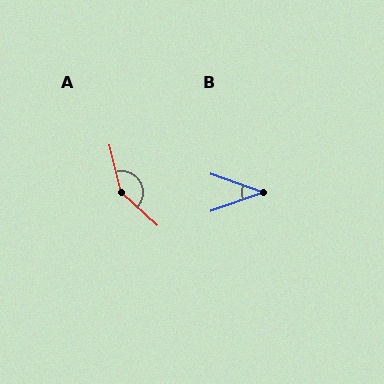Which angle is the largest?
A, at approximately 146 degrees.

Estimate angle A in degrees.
Approximately 146 degrees.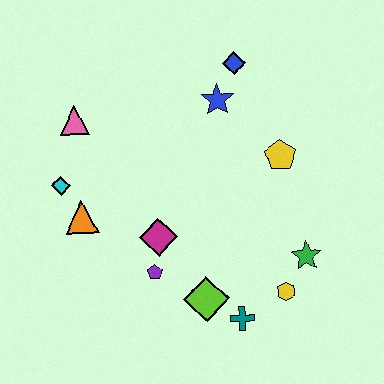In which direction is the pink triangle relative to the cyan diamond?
The pink triangle is above the cyan diamond.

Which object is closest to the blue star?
The blue diamond is closest to the blue star.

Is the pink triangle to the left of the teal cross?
Yes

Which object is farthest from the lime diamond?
The blue diamond is farthest from the lime diamond.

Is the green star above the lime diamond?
Yes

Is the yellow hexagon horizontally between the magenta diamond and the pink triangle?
No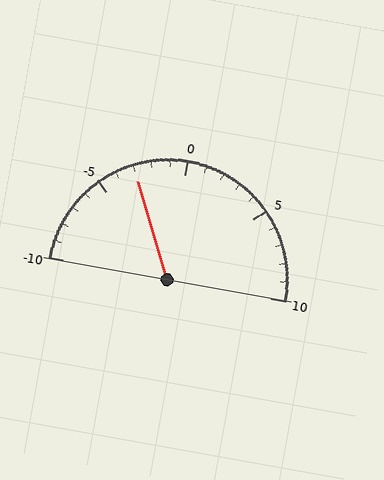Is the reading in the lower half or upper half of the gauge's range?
The reading is in the lower half of the range (-10 to 10).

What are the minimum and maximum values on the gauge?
The gauge ranges from -10 to 10.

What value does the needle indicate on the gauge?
The needle indicates approximately -3.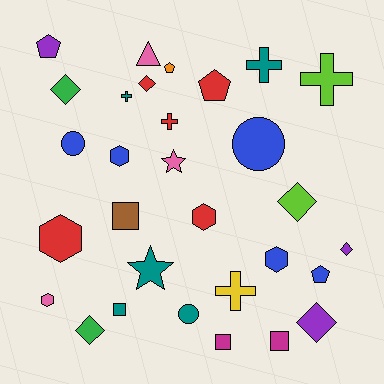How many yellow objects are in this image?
There is 1 yellow object.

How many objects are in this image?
There are 30 objects.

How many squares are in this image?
There are 4 squares.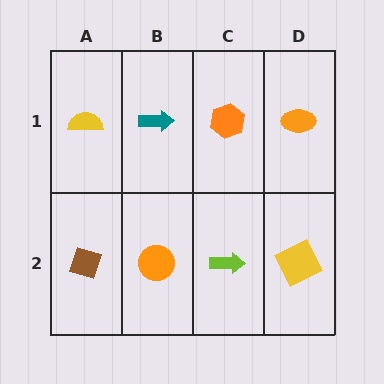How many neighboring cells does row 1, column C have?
3.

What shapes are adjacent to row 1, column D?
A yellow square (row 2, column D), an orange hexagon (row 1, column C).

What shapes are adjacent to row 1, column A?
A brown diamond (row 2, column A), a teal arrow (row 1, column B).